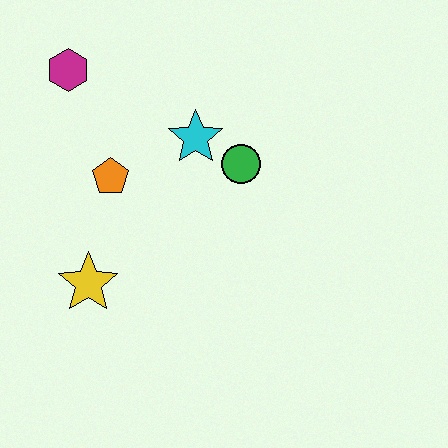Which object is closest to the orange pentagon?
The cyan star is closest to the orange pentagon.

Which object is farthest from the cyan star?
The yellow star is farthest from the cyan star.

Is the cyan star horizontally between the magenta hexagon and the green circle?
Yes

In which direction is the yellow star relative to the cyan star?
The yellow star is below the cyan star.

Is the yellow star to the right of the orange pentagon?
No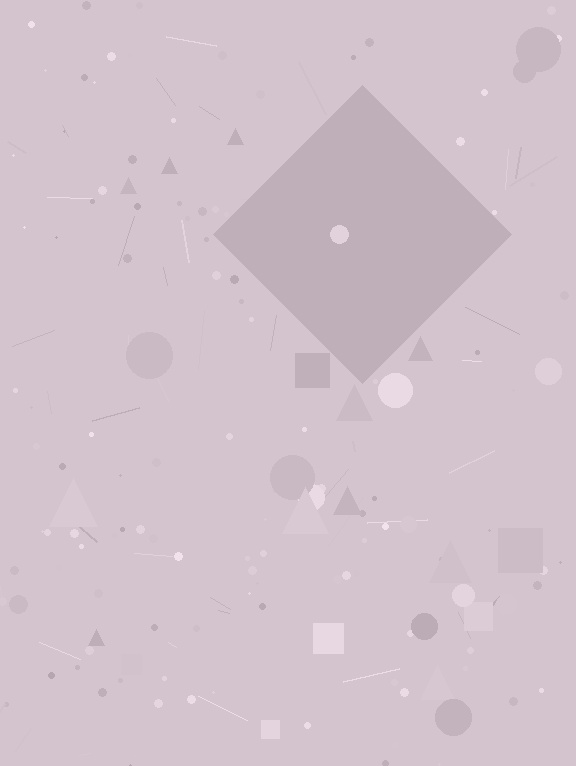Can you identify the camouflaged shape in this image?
The camouflaged shape is a diamond.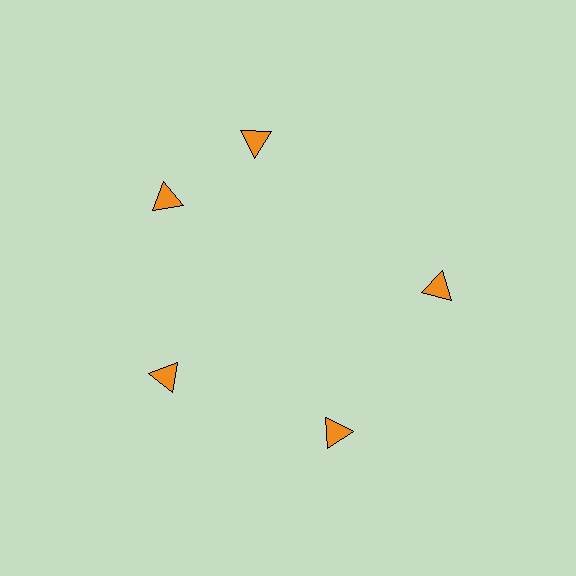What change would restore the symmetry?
The symmetry would be restored by rotating it back into even spacing with its neighbors so that all 5 triangles sit at equal angles and equal distance from the center.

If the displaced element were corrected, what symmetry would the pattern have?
It would have 5-fold rotational symmetry — the pattern would map onto itself every 72 degrees.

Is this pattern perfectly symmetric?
No. The 5 orange triangles are arranged in a ring, but one element near the 1 o'clock position is rotated out of alignment along the ring, breaking the 5-fold rotational symmetry.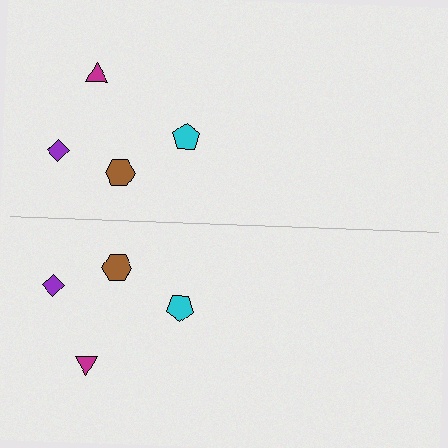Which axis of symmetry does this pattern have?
The pattern has a horizontal axis of symmetry running through the center of the image.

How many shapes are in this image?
There are 8 shapes in this image.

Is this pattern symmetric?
Yes, this pattern has bilateral (reflection) symmetry.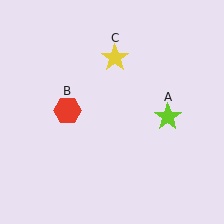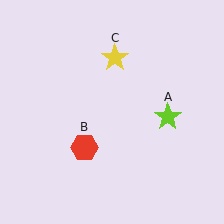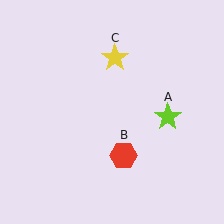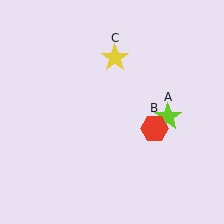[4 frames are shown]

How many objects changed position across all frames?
1 object changed position: red hexagon (object B).